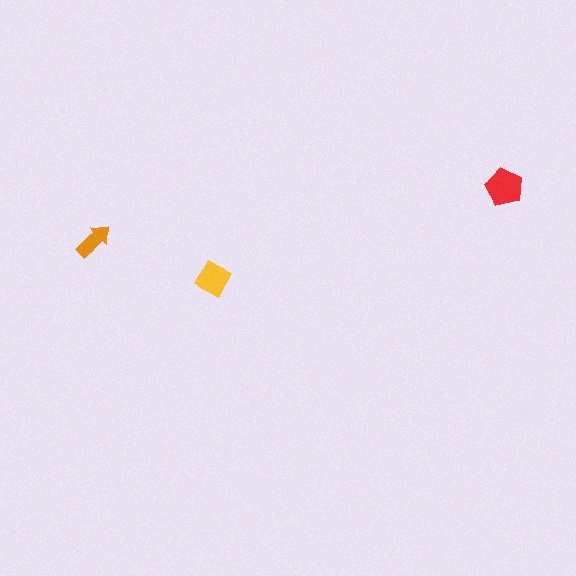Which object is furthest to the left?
The orange arrow is leftmost.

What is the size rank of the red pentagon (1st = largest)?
1st.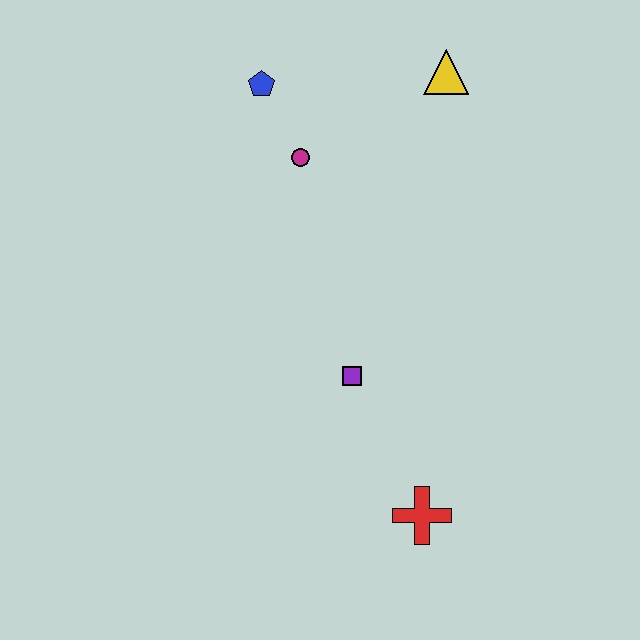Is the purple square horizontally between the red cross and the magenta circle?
Yes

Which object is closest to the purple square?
The red cross is closest to the purple square.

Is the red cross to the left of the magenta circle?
No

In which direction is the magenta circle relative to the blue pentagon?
The magenta circle is below the blue pentagon.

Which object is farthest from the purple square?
The yellow triangle is farthest from the purple square.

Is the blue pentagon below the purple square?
No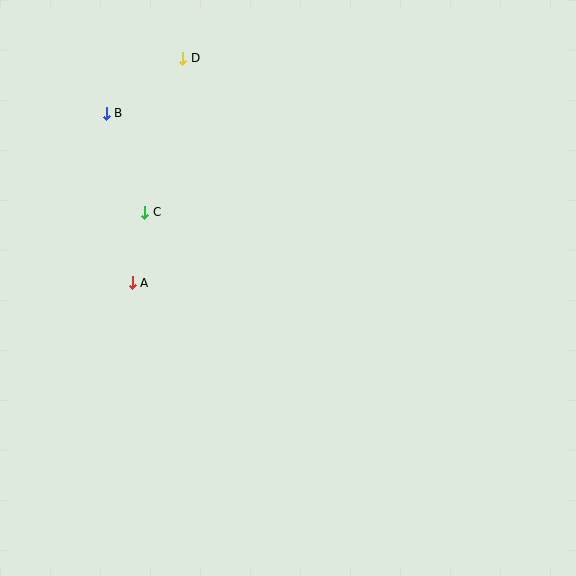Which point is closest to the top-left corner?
Point B is closest to the top-left corner.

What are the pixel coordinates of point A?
Point A is at (132, 283).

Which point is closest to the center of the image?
Point A at (132, 283) is closest to the center.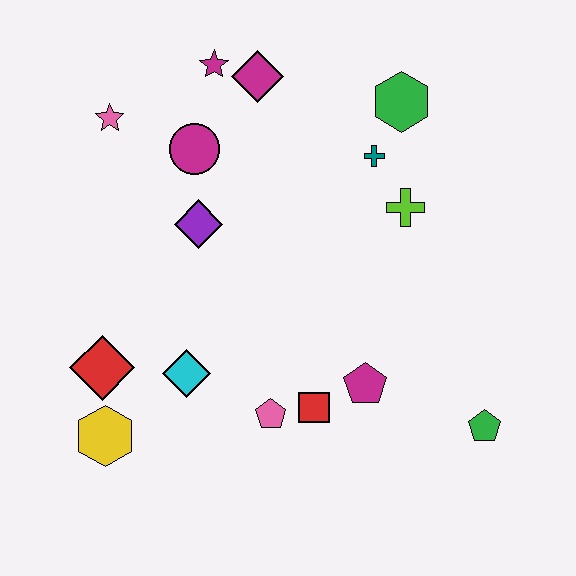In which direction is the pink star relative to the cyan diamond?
The pink star is above the cyan diamond.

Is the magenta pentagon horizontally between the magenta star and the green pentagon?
Yes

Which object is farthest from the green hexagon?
The yellow hexagon is farthest from the green hexagon.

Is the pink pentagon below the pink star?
Yes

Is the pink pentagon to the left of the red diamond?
No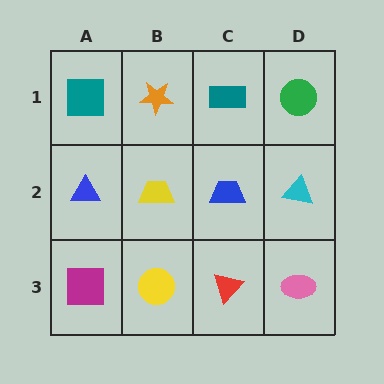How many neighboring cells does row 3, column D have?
2.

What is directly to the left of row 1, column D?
A teal rectangle.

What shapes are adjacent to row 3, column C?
A blue trapezoid (row 2, column C), a yellow circle (row 3, column B), a pink ellipse (row 3, column D).